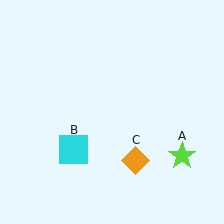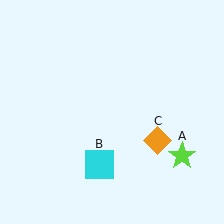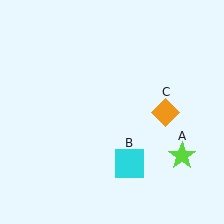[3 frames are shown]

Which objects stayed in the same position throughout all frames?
Lime star (object A) remained stationary.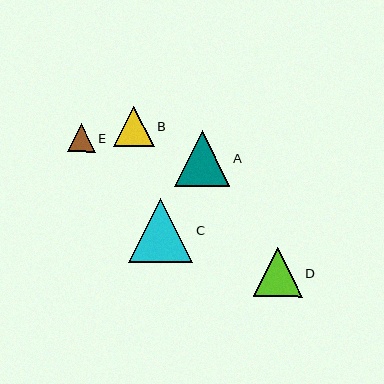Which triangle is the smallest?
Triangle E is the smallest with a size of approximately 27 pixels.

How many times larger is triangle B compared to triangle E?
Triangle B is approximately 1.5 times the size of triangle E.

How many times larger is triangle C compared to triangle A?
Triangle C is approximately 1.2 times the size of triangle A.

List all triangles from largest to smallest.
From largest to smallest: C, A, D, B, E.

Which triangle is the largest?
Triangle C is the largest with a size of approximately 64 pixels.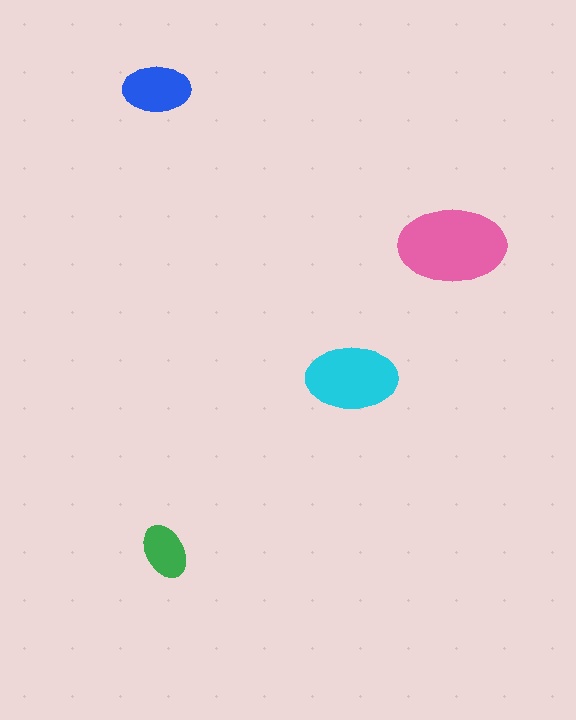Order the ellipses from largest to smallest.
the pink one, the cyan one, the blue one, the green one.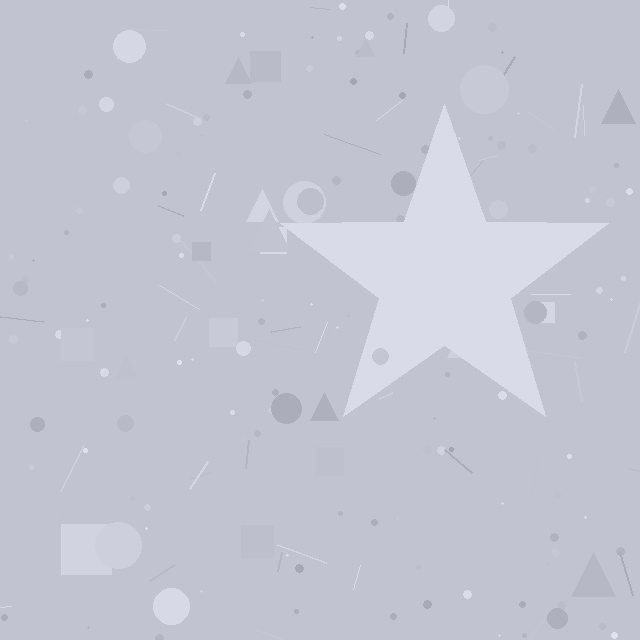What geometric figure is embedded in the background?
A star is embedded in the background.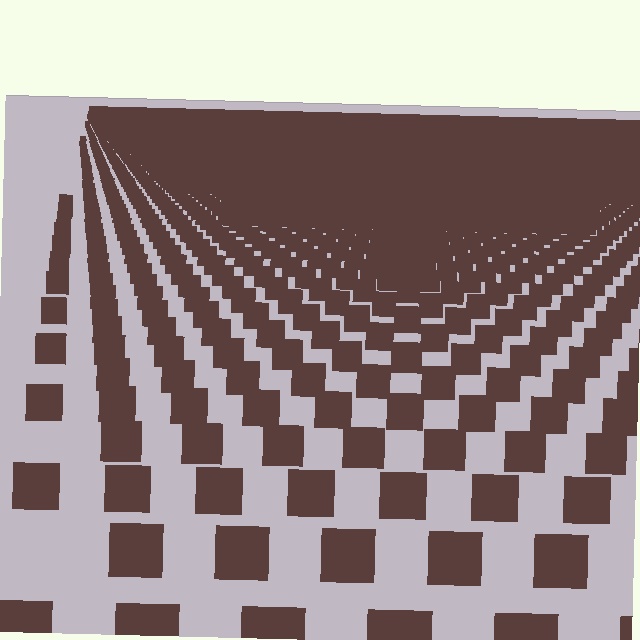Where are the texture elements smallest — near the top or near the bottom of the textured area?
Near the top.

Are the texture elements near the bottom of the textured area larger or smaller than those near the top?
Larger. Near the bottom, elements are closer to the viewer and appear at a bigger on-screen size.